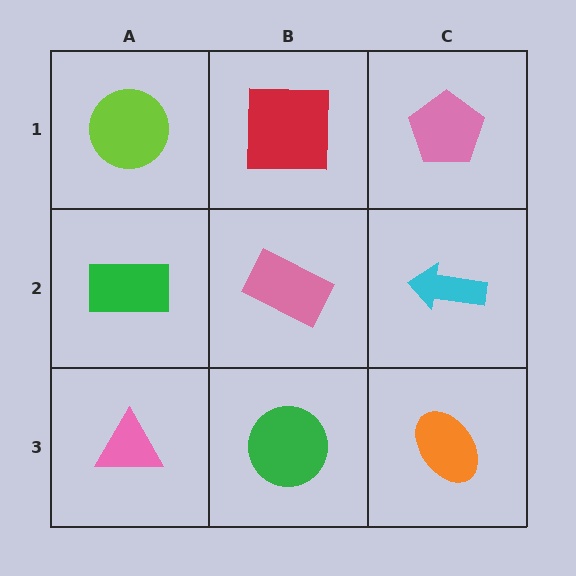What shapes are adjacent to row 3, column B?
A pink rectangle (row 2, column B), a pink triangle (row 3, column A), an orange ellipse (row 3, column C).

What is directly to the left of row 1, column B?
A lime circle.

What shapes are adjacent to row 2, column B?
A red square (row 1, column B), a green circle (row 3, column B), a green rectangle (row 2, column A), a cyan arrow (row 2, column C).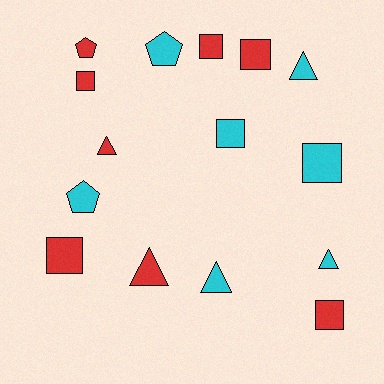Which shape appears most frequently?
Square, with 7 objects.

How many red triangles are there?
There are 2 red triangles.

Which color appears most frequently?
Red, with 8 objects.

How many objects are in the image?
There are 15 objects.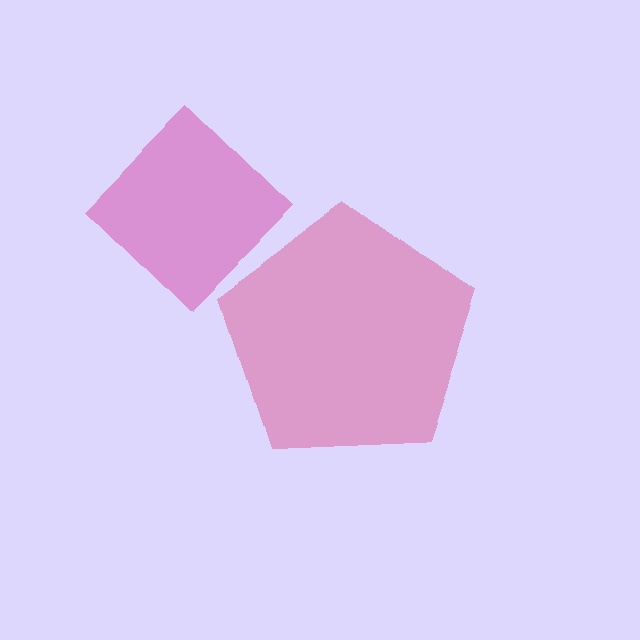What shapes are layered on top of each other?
The layered shapes are: a magenta diamond, a pink pentagon.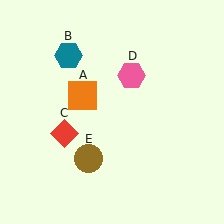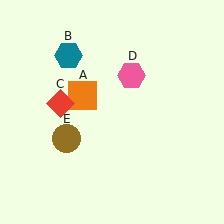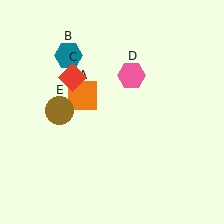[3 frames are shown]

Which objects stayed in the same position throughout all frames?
Orange square (object A) and teal hexagon (object B) and pink hexagon (object D) remained stationary.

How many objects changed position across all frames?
2 objects changed position: red diamond (object C), brown circle (object E).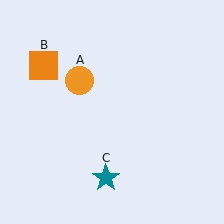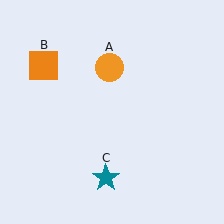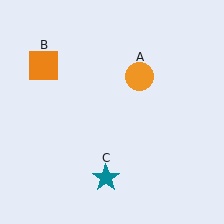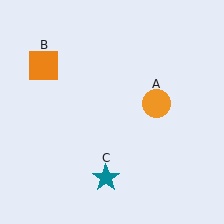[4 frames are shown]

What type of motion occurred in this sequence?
The orange circle (object A) rotated clockwise around the center of the scene.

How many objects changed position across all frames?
1 object changed position: orange circle (object A).